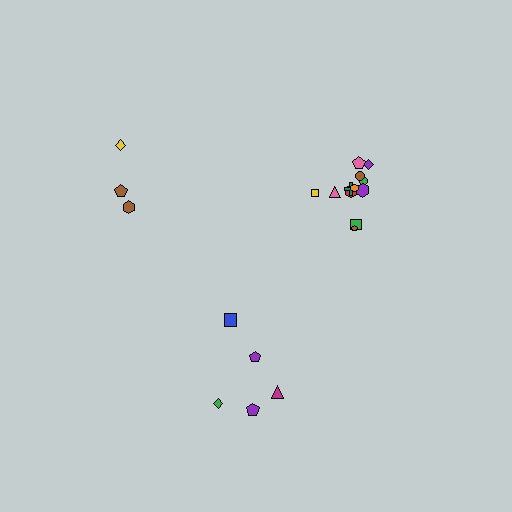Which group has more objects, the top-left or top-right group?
The top-right group.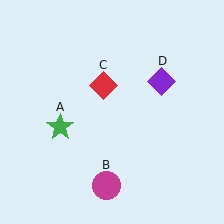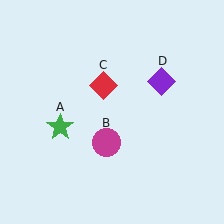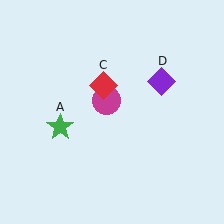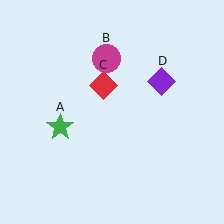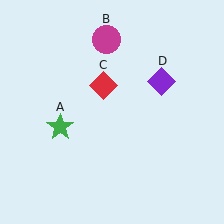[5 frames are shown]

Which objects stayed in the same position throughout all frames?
Green star (object A) and red diamond (object C) and purple diamond (object D) remained stationary.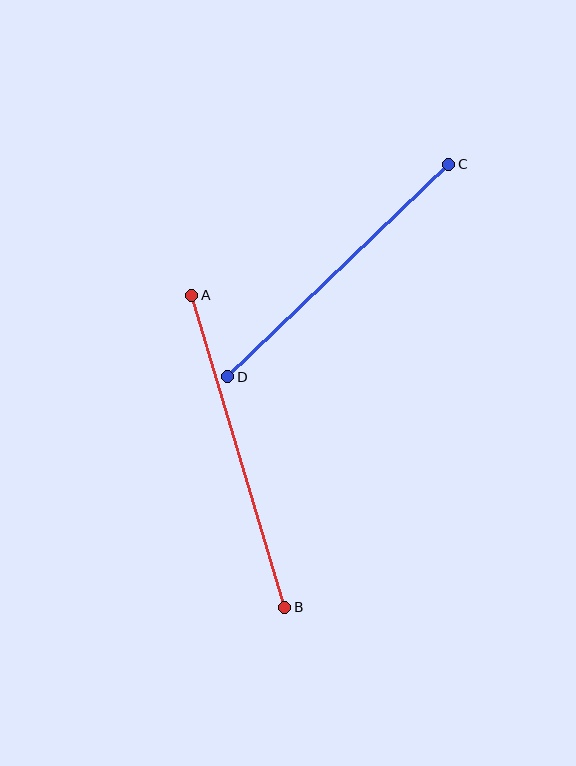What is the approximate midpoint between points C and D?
The midpoint is at approximately (338, 271) pixels.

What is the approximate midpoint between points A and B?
The midpoint is at approximately (238, 451) pixels.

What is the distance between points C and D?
The distance is approximately 307 pixels.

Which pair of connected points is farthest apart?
Points A and B are farthest apart.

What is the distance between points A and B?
The distance is approximately 325 pixels.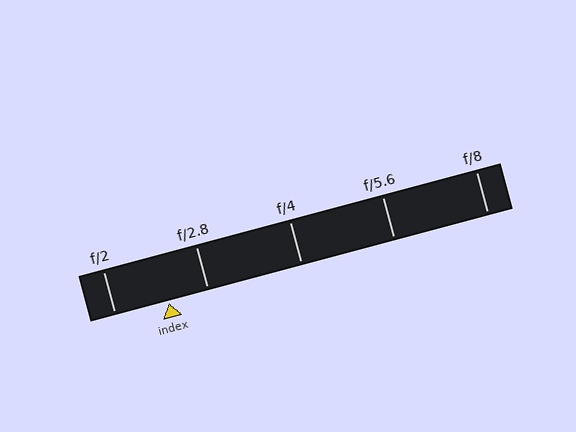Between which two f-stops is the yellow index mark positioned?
The index mark is between f/2 and f/2.8.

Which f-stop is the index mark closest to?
The index mark is closest to f/2.8.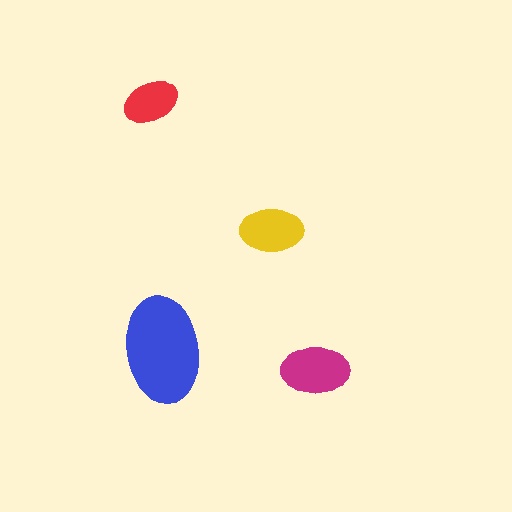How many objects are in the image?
There are 4 objects in the image.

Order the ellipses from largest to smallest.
the blue one, the magenta one, the yellow one, the red one.